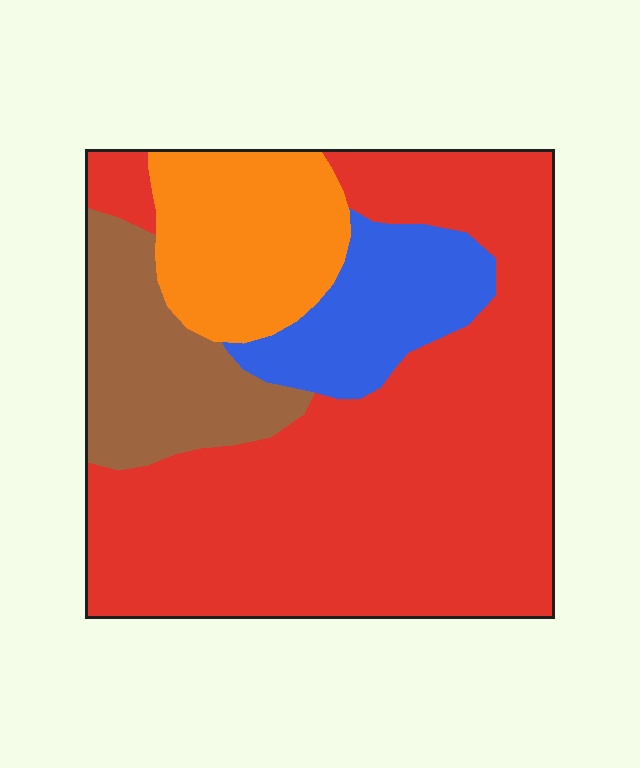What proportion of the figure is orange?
Orange takes up about one sixth (1/6) of the figure.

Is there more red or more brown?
Red.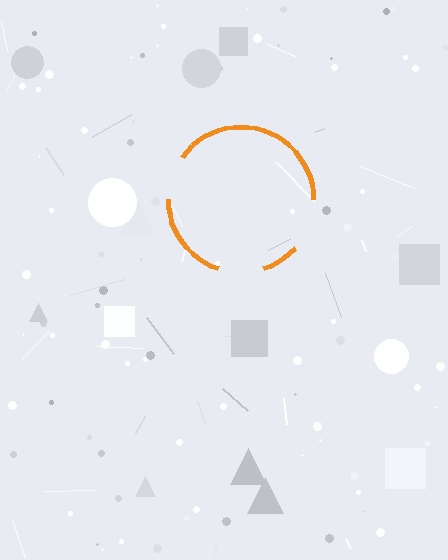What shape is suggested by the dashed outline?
The dashed outline suggests a circle.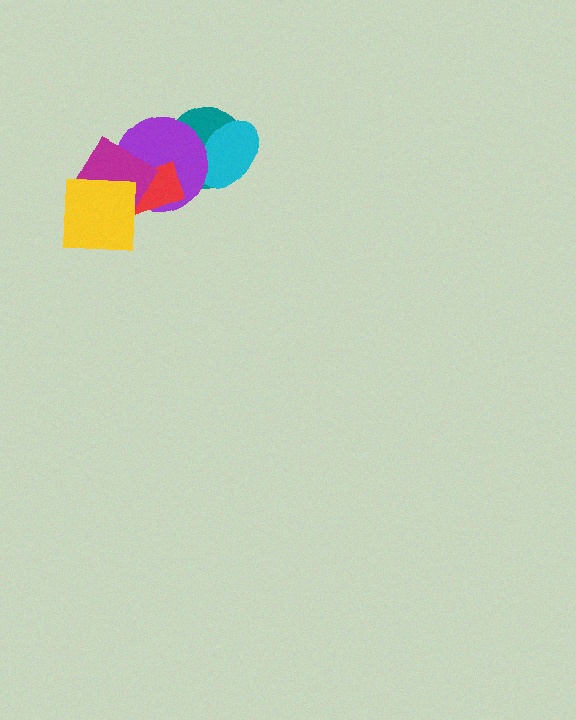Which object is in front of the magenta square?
The yellow square is in front of the magenta square.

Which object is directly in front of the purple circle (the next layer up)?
The red rectangle is directly in front of the purple circle.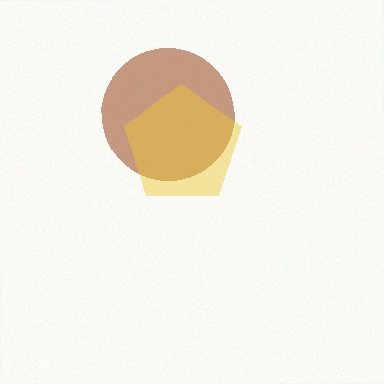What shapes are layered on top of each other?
The layered shapes are: a brown circle, a yellow pentagon.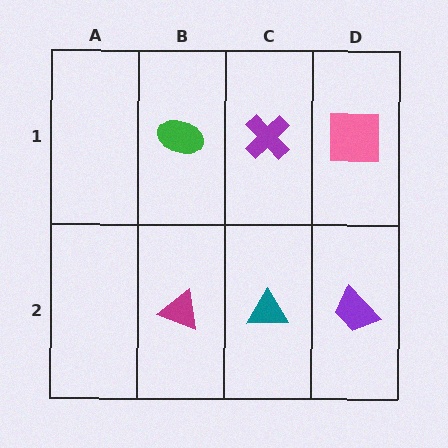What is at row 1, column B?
A green ellipse.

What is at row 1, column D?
A pink square.